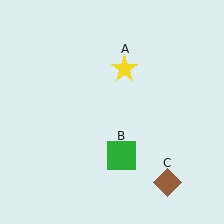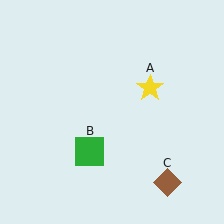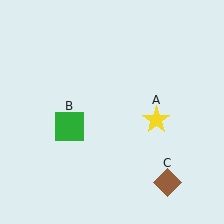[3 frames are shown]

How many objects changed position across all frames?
2 objects changed position: yellow star (object A), green square (object B).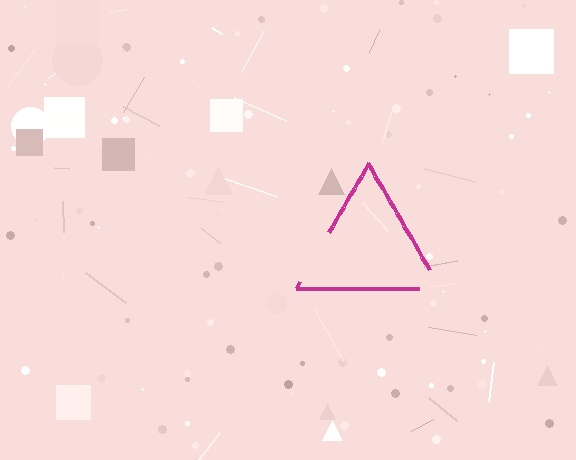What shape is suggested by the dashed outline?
The dashed outline suggests a triangle.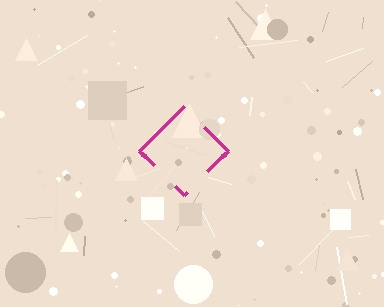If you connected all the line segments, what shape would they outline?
They would outline a diamond.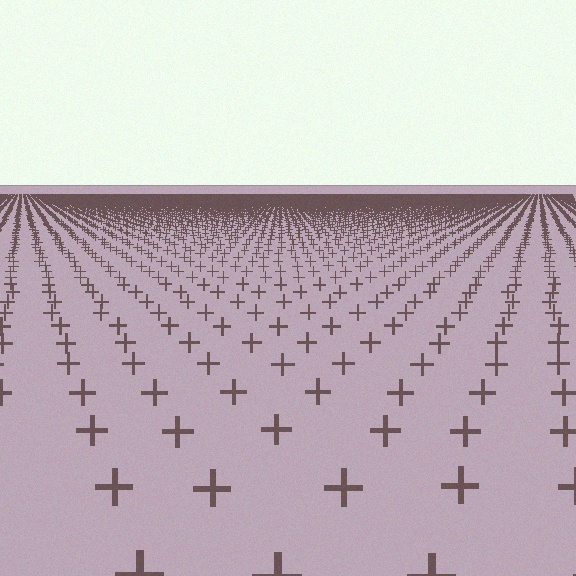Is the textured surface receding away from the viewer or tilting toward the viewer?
The surface is receding away from the viewer. Texture elements get smaller and denser toward the top.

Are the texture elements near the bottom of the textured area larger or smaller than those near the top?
Larger. Near the bottom, elements are closer to the viewer and appear at a bigger on-screen size.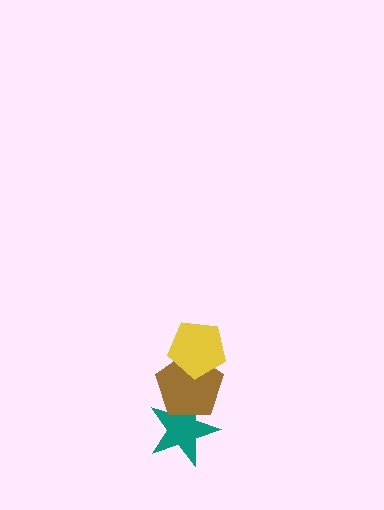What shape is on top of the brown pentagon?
The yellow pentagon is on top of the brown pentagon.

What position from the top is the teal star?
The teal star is 3rd from the top.